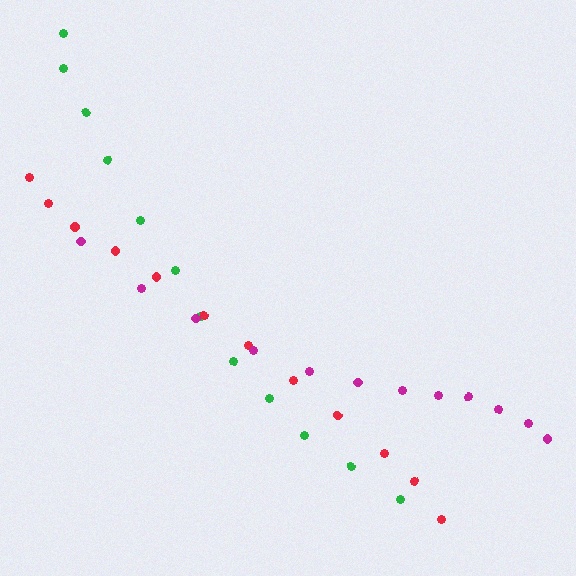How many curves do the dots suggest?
There are 3 distinct paths.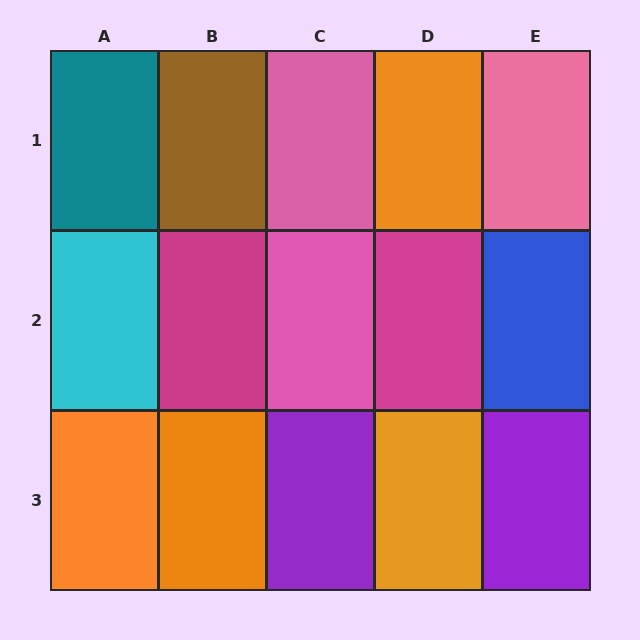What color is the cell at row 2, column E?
Blue.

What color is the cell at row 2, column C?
Pink.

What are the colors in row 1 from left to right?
Teal, brown, pink, orange, pink.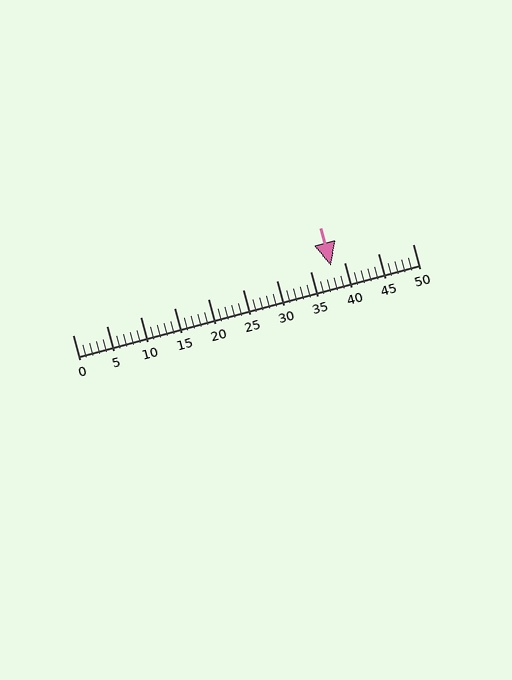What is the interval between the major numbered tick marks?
The major tick marks are spaced 5 units apart.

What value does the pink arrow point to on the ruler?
The pink arrow points to approximately 38.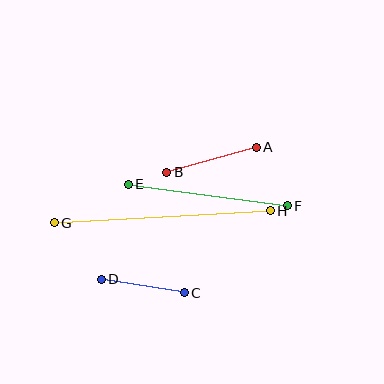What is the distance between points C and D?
The distance is approximately 84 pixels.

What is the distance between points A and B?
The distance is approximately 93 pixels.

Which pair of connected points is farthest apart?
Points G and H are farthest apart.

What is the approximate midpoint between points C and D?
The midpoint is at approximately (143, 286) pixels.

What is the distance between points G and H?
The distance is approximately 216 pixels.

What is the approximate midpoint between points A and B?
The midpoint is at approximately (212, 160) pixels.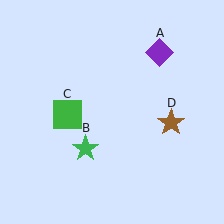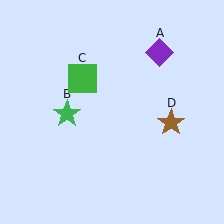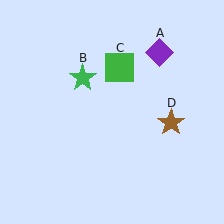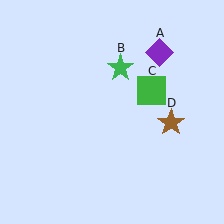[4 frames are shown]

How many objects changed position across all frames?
2 objects changed position: green star (object B), green square (object C).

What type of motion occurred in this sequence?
The green star (object B), green square (object C) rotated clockwise around the center of the scene.